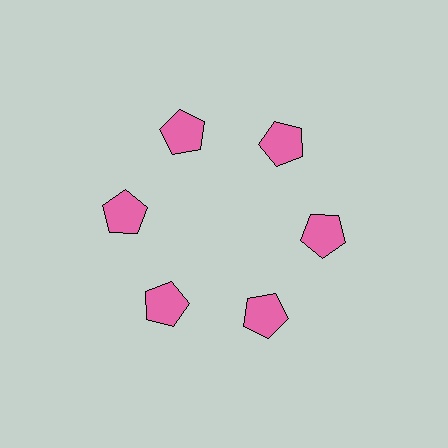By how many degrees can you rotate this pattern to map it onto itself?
The pattern maps onto itself every 60 degrees of rotation.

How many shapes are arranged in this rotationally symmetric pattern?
There are 6 shapes, arranged in 6 groups of 1.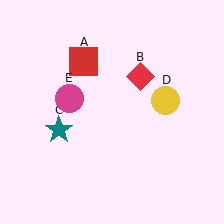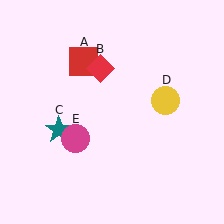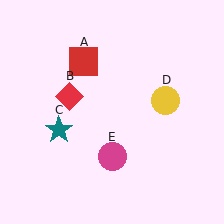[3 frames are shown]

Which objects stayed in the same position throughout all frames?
Red square (object A) and teal star (object C) and yellow circle (object D) remained stationary.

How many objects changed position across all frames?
2 objects changed position: red diamond (object B), magenta circle (object E).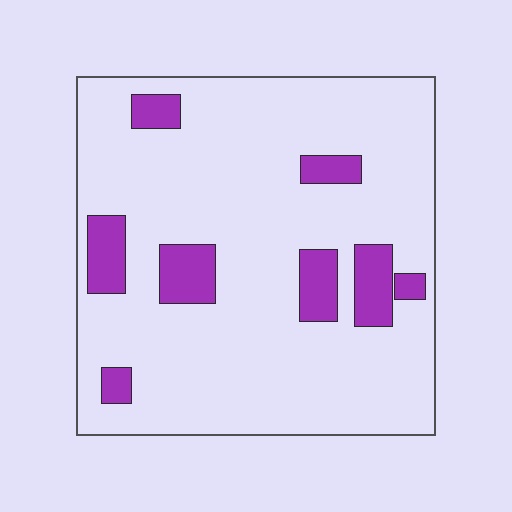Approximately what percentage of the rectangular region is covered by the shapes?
Approximately 15%.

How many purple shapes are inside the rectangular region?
8.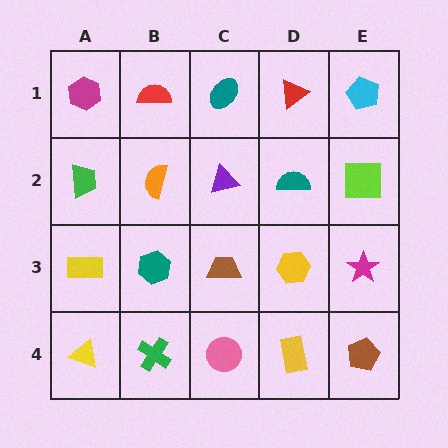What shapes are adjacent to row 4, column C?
A brown trapezoid (row 3, column C), a green cross (row 4, column B), a yellow rectangle (row 4, column D).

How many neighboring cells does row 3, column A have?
3.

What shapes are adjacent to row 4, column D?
A yellow hexagon (row 3, column D), a pink circle (row 4, column C), a brown pentagon (row 4, column E).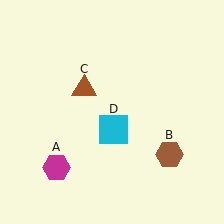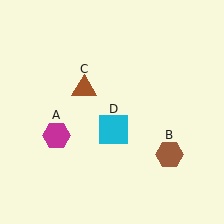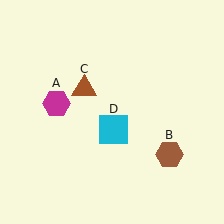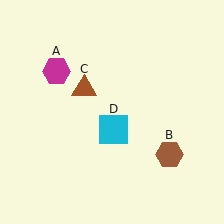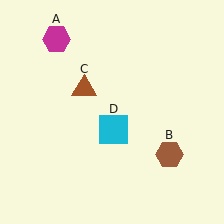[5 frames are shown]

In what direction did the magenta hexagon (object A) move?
The magenta hexagon (object A) moved up.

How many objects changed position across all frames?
1 object changed position: magenta hexagon (object A).